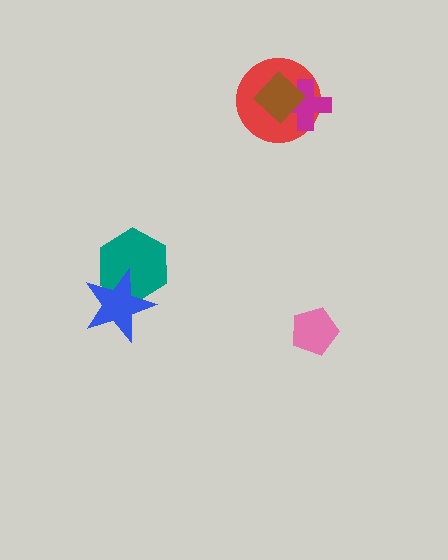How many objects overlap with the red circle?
2 objects overlap with the red circle.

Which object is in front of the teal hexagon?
The blue star is in front of the teal hexagon.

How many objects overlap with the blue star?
1 object overlaps with the blue star.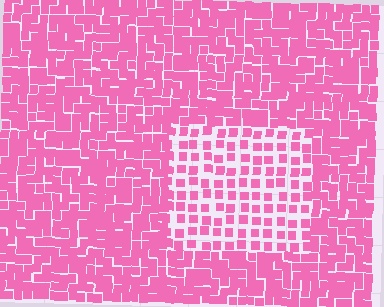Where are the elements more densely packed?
The elements are more densely packed outside the rectangle boundary.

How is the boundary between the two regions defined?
The boundary is defined by a change in element density (approximately 2.0x ratio). All elements are the same color, size, and shape.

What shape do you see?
I see a rectangle.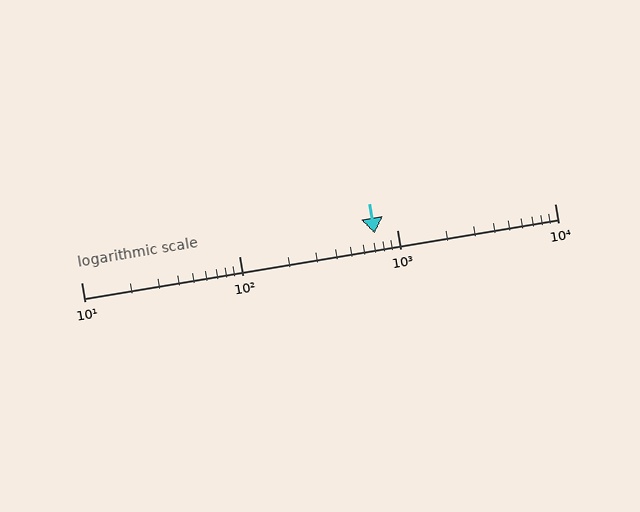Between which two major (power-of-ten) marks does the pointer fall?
The pointer is between 100 and 1000.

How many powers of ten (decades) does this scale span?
The scale spans 3 decades, from 10 to 10000.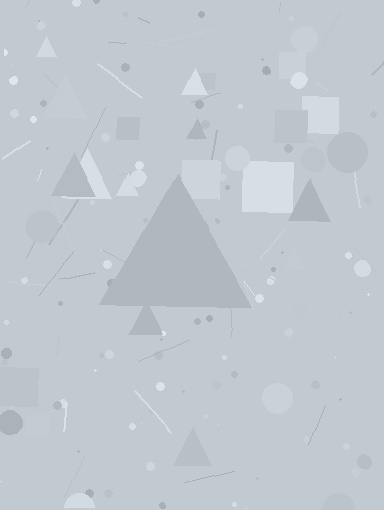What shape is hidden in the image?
A triangle is hidden in the image.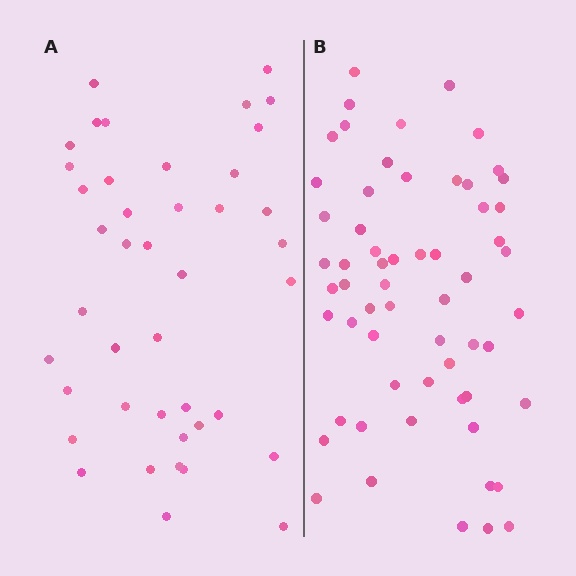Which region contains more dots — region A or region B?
Region B (the right region) has more dots.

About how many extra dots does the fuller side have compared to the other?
Region B has approximately 20 more dots than region A.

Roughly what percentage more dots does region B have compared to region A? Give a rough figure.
About 45% more.